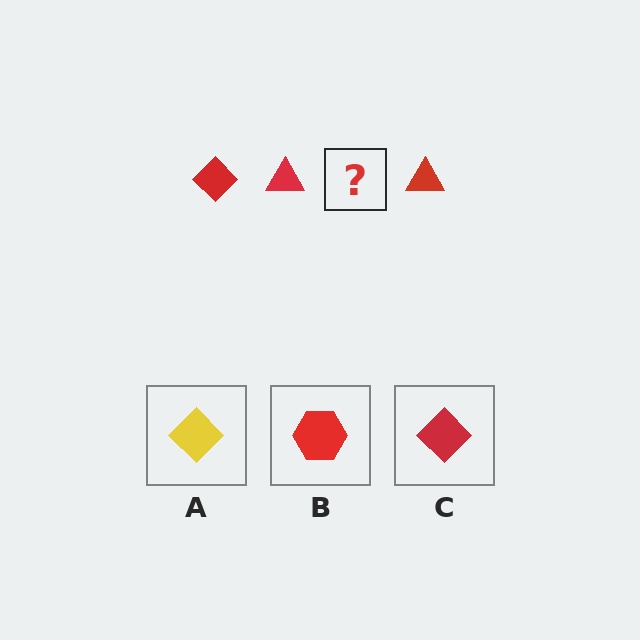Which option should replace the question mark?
Option C.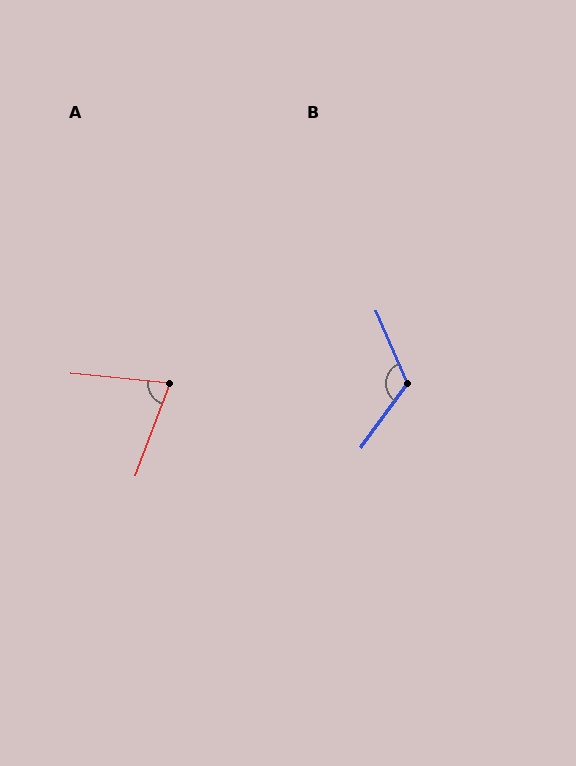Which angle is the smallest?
A, at approximately 75 degrees.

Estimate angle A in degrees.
Approximately 75 degrees.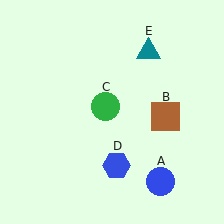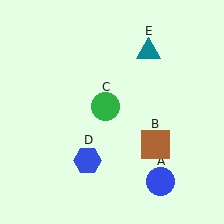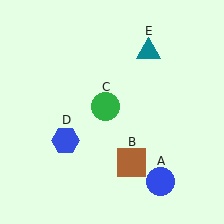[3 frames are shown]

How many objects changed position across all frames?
2 objects changed position: brown square (object B), blue hexagon (object D).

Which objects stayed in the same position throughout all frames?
Blue circle (object A) and green circle (object C) and teal triangle (object E) remained stationary.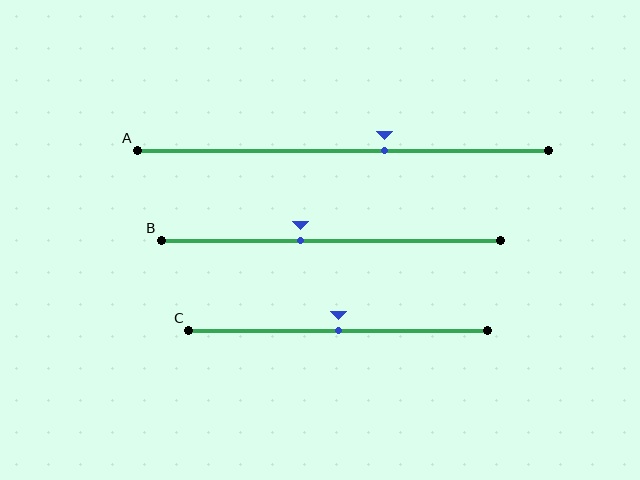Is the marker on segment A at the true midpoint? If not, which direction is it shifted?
No, the marker on segment A is shifted to the right by about 10% of the segment length.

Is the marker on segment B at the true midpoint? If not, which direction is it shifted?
No, the marker on segment B is shifted to the left by about 9% of the segment length.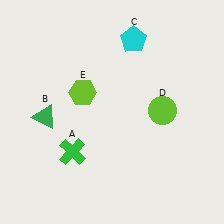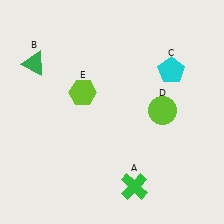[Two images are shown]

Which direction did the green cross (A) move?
The green cross (A) moved right.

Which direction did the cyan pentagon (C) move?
The cyan pentagon (C) moved right.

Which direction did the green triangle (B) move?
The green triangle (B) moved up.